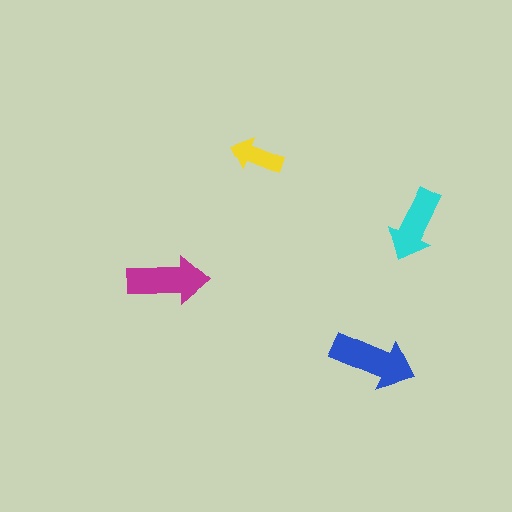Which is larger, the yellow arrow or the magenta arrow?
The magenta one.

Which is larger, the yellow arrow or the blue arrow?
The blue one.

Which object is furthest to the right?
The cyan arrow is rightmost.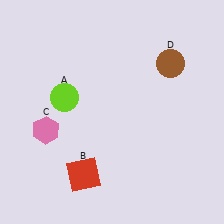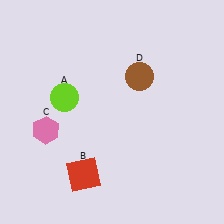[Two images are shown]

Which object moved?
The brown circle (D) moved left.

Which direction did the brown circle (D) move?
The brown circle (D) moved left.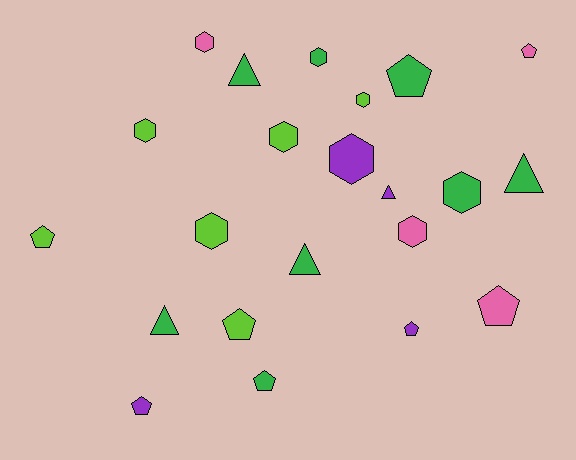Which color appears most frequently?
Green, with 8 objects.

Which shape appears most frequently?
Hexagon, with 9 objects.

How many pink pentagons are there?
There are 2 pink pentagons.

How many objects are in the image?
There are 22 objects.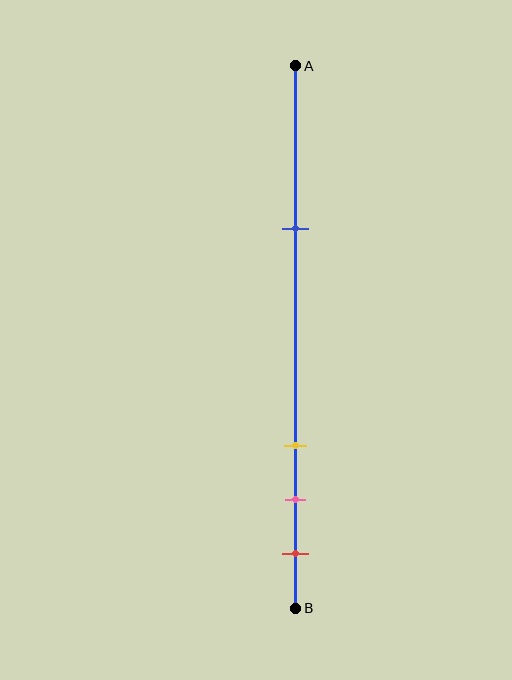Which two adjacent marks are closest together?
The pink and red marks are the closest adjacent pair.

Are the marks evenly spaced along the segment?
No, the marks are not evenly spaced.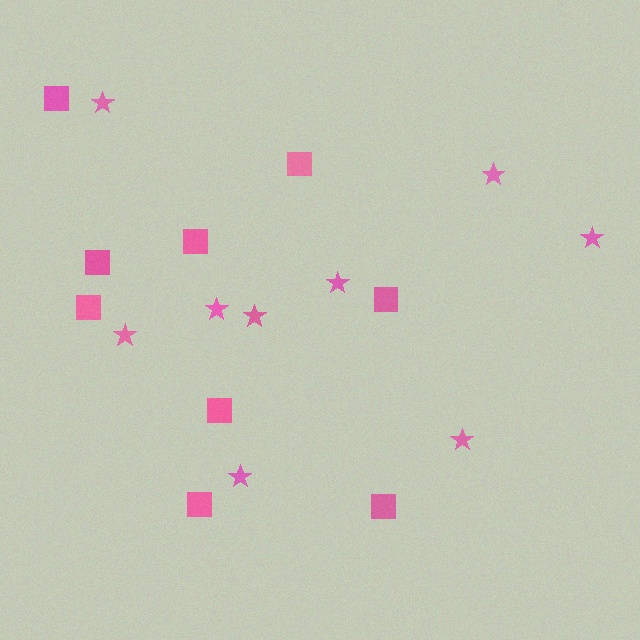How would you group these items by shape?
There are 2 groups: one group of stars (9) and one group of squares (9).